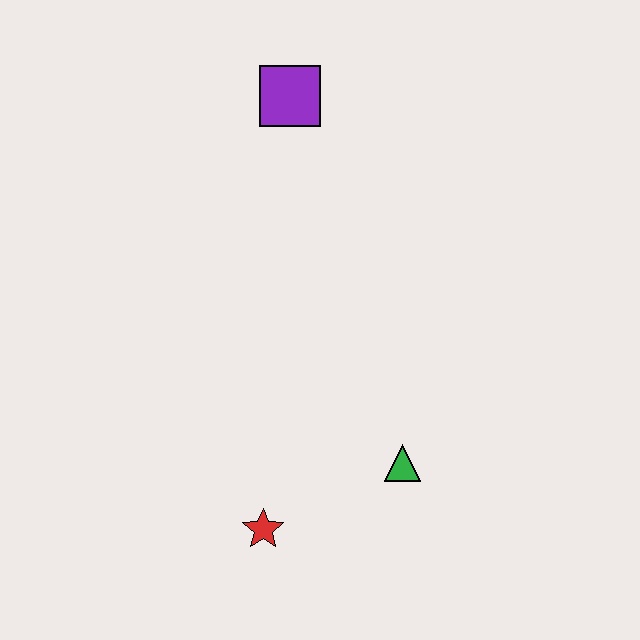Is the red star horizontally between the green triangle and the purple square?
No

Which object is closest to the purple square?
The green triangle is closest to the purple square.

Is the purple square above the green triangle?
Yes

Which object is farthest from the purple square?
The red star is farthest from the purple square.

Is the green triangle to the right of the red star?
Yes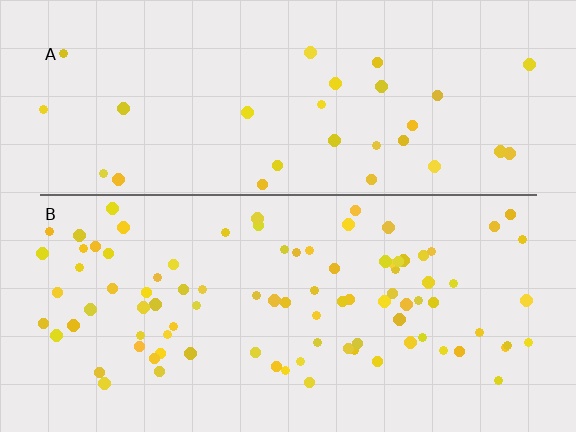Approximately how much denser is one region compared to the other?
Approximately 3.0× — region B over region A.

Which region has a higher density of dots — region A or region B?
B (the bottom).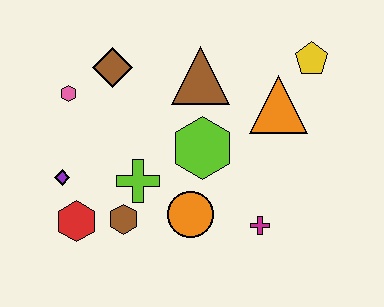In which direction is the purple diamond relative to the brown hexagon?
The purple diamond is to the left of the brown hexagon.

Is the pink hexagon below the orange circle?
No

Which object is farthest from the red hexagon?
The yellow pentagon is farthest from the red hexagon.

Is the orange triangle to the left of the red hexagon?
No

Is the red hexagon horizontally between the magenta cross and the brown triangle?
No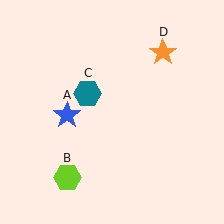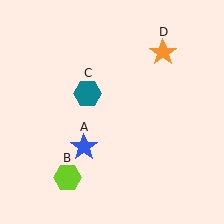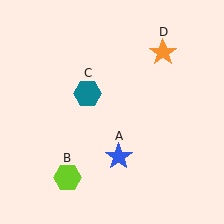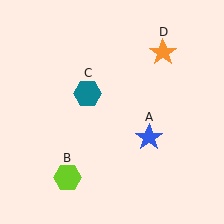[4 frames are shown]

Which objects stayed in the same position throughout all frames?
Lime hexagon (object B) and teal hexagon (object C) and orange star (object D) remained stationary.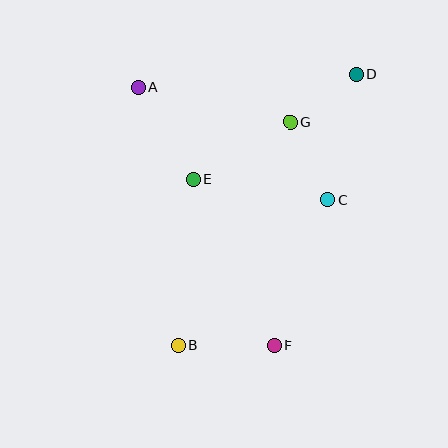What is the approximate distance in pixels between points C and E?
The distance between C and E is approximately 136 pixels.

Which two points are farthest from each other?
Points B and D are farthest from each other.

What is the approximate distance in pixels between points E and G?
The distance between E and G is approximately 112 pixels.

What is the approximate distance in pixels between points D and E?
The distance between D and E is approximately 194 pixels.